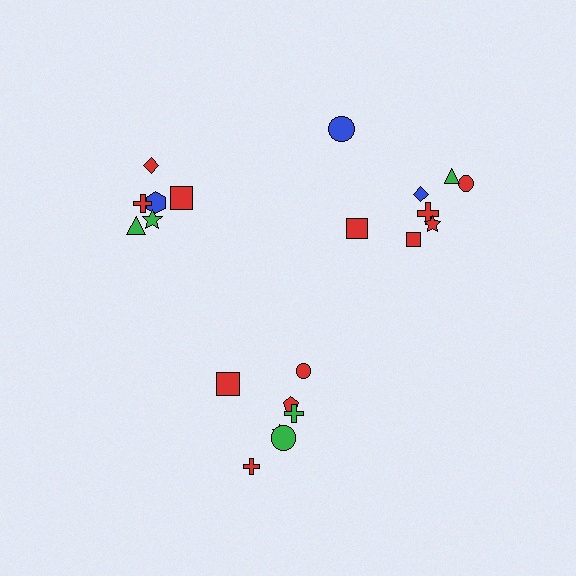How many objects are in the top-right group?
There are 8 objects.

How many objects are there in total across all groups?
There are 21 objects.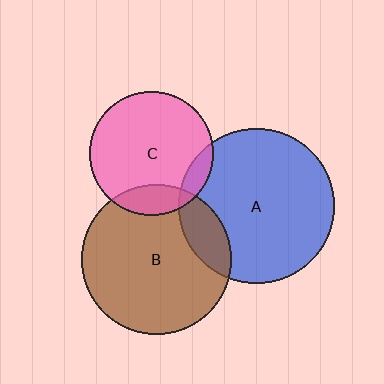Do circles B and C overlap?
Yes.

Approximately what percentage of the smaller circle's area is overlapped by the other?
Approximately 15%.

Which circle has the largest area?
Circle A (blue).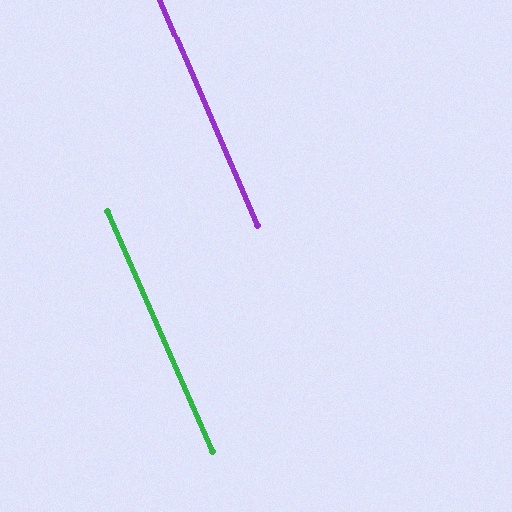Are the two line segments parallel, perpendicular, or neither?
Parallel — their directions differ by only 0.4°.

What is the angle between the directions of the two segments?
Approximately 0 degrees.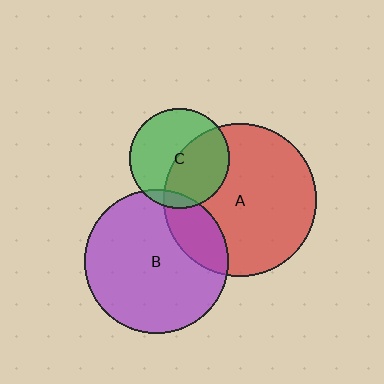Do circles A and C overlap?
Yes.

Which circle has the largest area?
Circle A (red).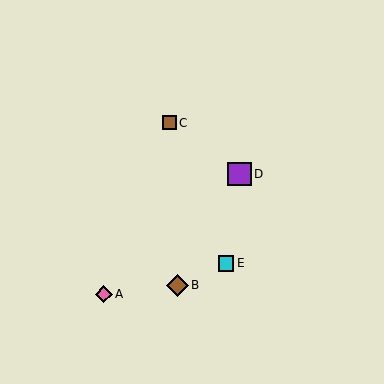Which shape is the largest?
The purple square (labeled D) is the largest.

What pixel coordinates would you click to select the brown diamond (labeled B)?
Click at (177, 285) to select the brown diamond B.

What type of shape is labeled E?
Shape E is a cyan square.